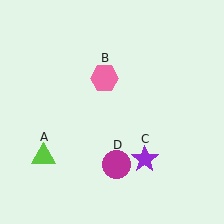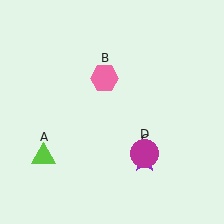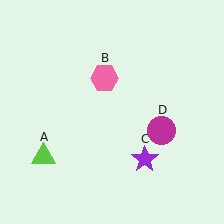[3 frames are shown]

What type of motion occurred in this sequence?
The magenta circle (object D) rotated counterclockwise around the center of the scene.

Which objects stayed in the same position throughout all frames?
Lime triangle (object A) and pink hexagon (object B) and purple star (object C) remained stationary.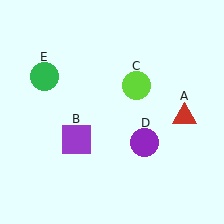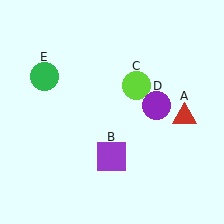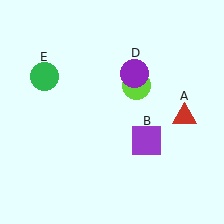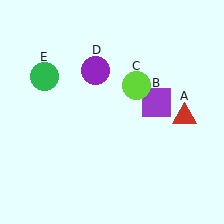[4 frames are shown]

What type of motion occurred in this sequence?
The purple square (object B), purple circle (object D) rotated counterclockwise around the center of the scene.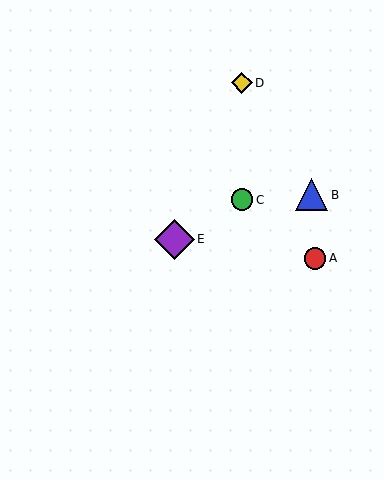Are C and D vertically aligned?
Yes, both are at x≈242.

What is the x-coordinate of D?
Object D is at x≈242.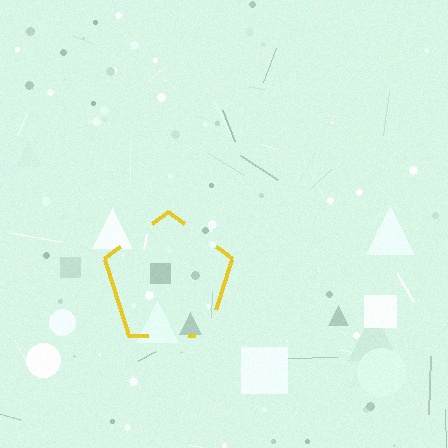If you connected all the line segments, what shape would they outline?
They would outline a pentagon.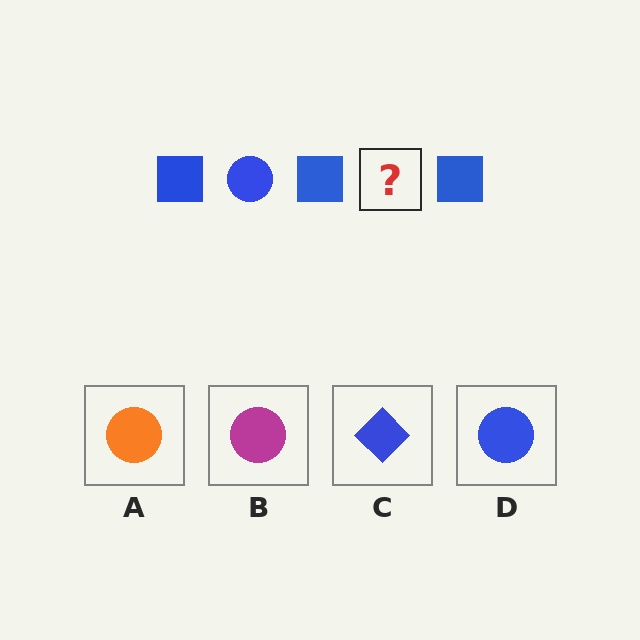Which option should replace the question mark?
Option D.